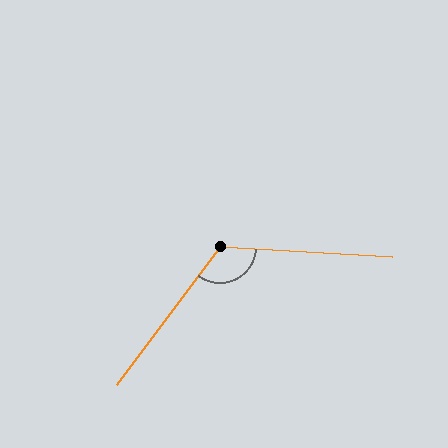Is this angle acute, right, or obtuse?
It is obtuse.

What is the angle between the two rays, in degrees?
Approximately 124 degrees.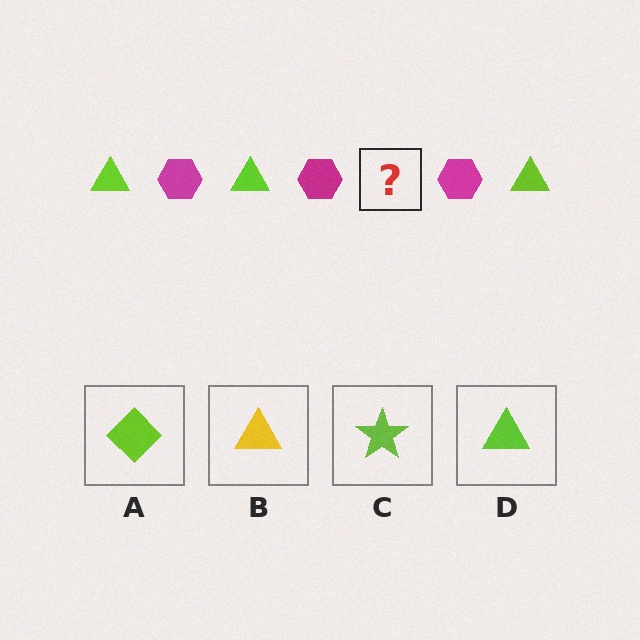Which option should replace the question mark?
Option D.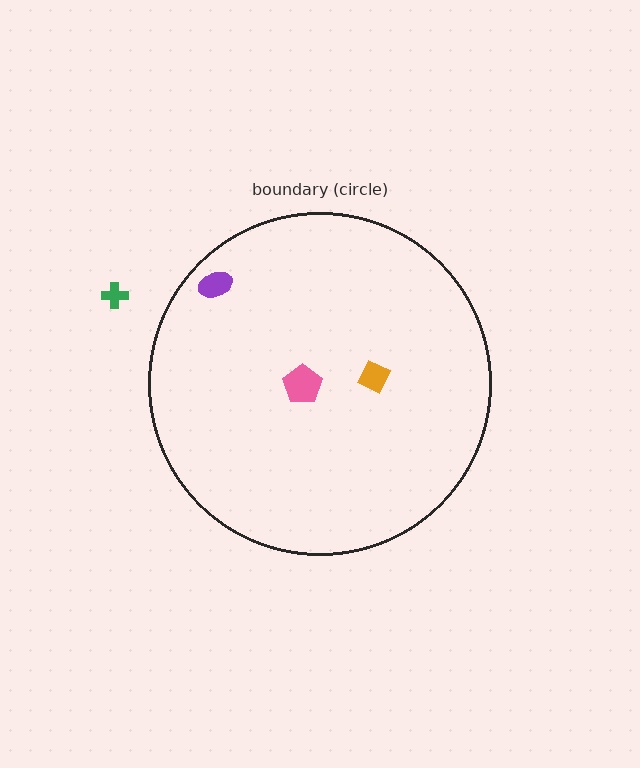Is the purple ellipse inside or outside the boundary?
Inside.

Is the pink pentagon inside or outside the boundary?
Inside.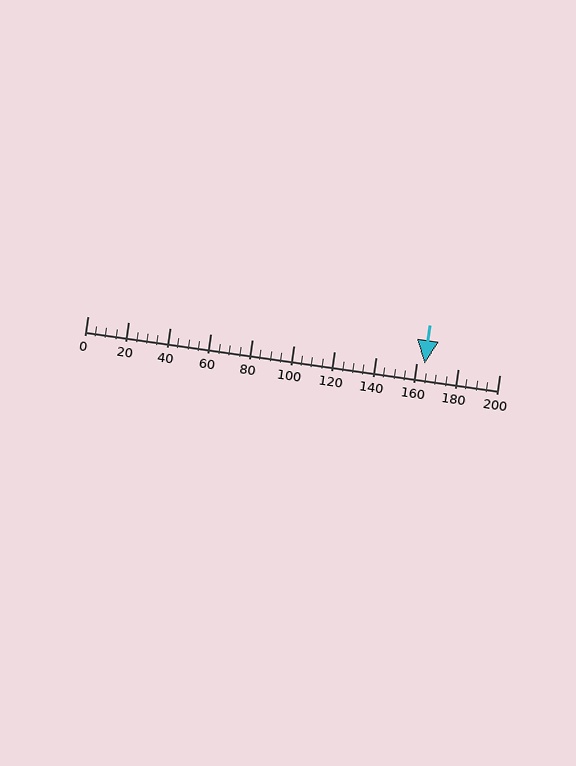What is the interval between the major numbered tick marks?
The major tick marks are spaced 20 units apart.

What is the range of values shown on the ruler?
The ruler shows values from 0 to 200.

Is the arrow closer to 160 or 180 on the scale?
The arrow is closer to 160.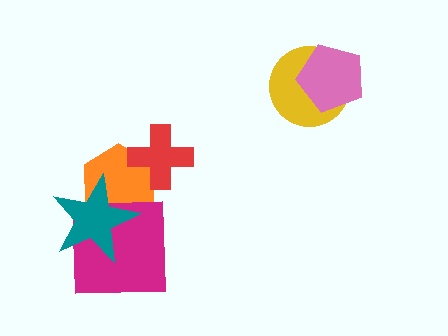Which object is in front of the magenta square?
The teal star is in front of the magenta square.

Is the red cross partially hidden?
No, no other shape covers it.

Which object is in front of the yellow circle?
The pink pentagon is in front of the yellow circle.